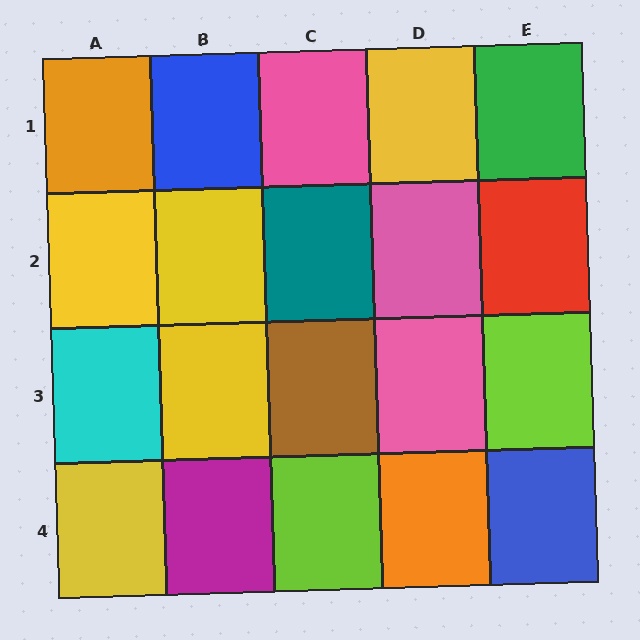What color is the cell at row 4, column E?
Blue.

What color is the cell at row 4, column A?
Yellow.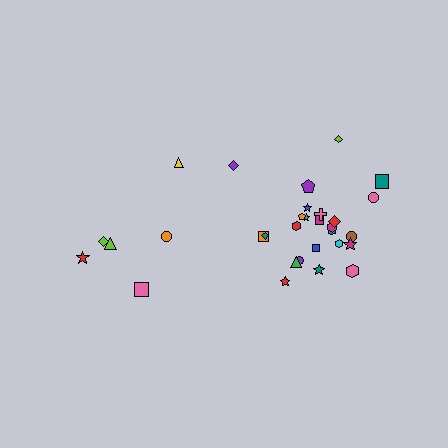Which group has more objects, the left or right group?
The right group.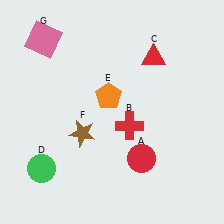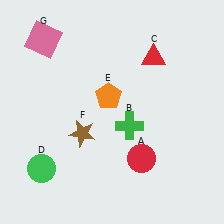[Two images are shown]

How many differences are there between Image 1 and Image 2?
There is 1 difference between the two images.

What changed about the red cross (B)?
In Image 1, B is red. In Image 2, it changed to green.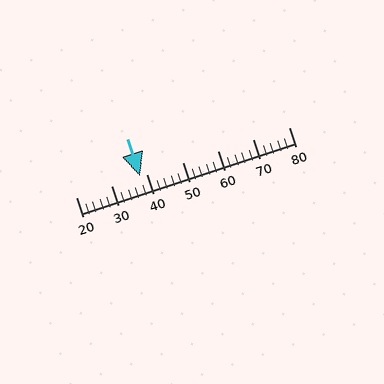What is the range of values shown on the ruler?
The ruler shows values from 20 to 80.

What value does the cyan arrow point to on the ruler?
The cyan arrow points to approximately 38.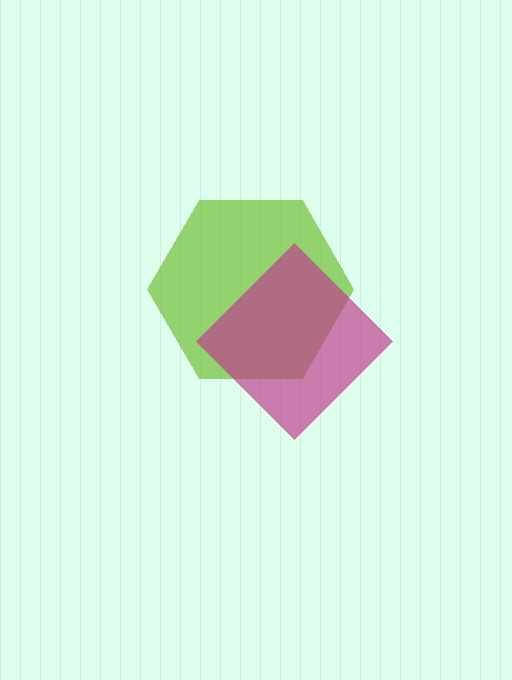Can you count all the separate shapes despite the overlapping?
Yes, there are 2 separate shapes.